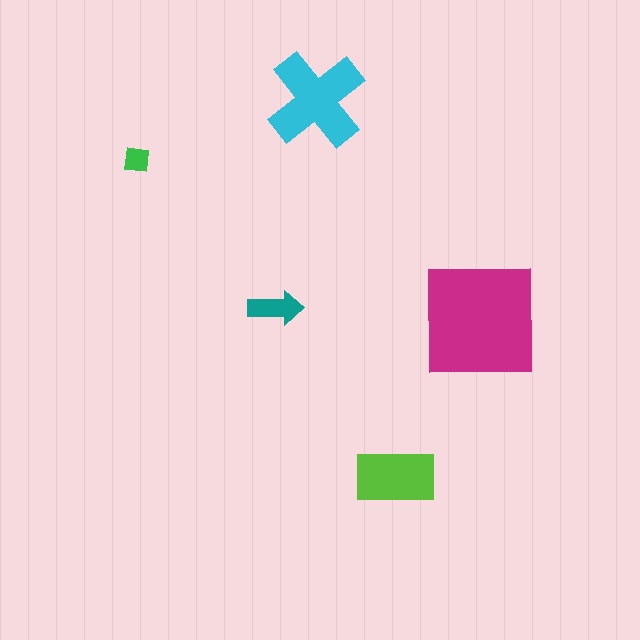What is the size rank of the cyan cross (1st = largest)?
2nd.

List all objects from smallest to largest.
The green square, the teal arrow, the lime rectangle, the cyan cross, the magenta square.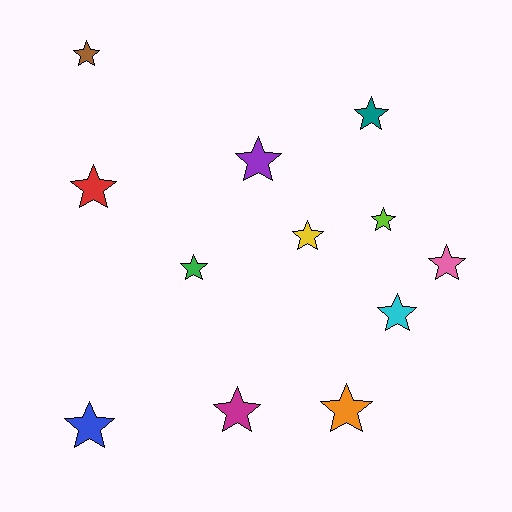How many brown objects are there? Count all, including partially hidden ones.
There is 1 brown object.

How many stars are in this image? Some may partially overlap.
There are 12 stars.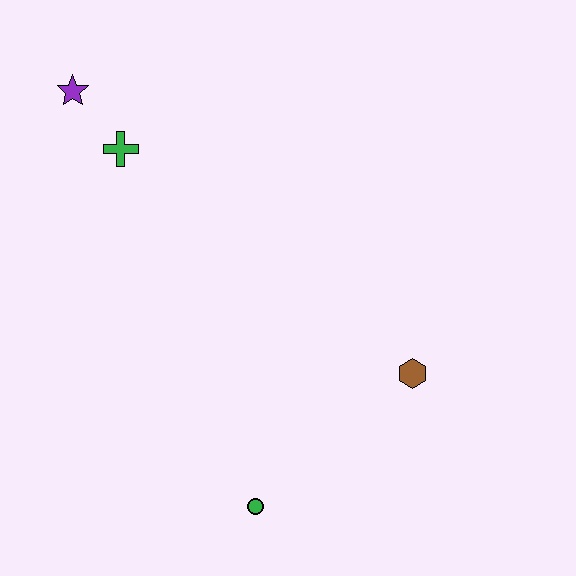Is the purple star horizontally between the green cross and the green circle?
No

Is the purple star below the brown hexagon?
No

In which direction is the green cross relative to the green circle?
The green cross is above the green circle.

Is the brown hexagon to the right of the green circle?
Yes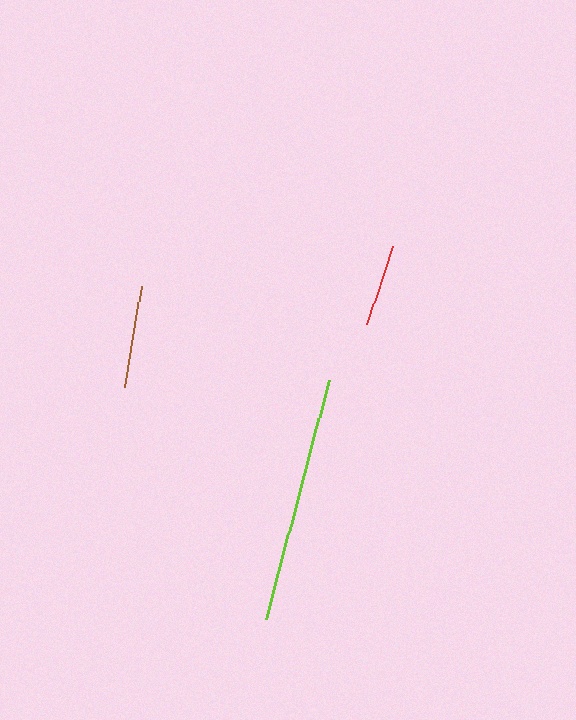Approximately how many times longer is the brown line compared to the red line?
The brown line is approximately 1.2 times the length of the red line.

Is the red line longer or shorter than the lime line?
The lime line is longer than the red line.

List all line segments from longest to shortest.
From longest to shortest: lime, brown, red.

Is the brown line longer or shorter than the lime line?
The lime line is longer than the brown line.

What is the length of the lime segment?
The lime segment is approximately 246 pixels long.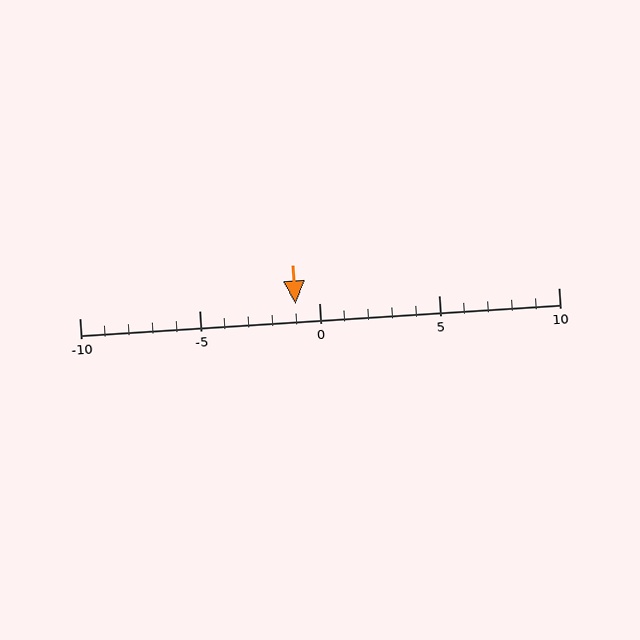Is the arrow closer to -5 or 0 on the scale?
The arrow is closer to 0.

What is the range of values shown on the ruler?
The ruler shows values from -10 to 10.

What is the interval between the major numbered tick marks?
The major tick marks are spaced 5 units apart.